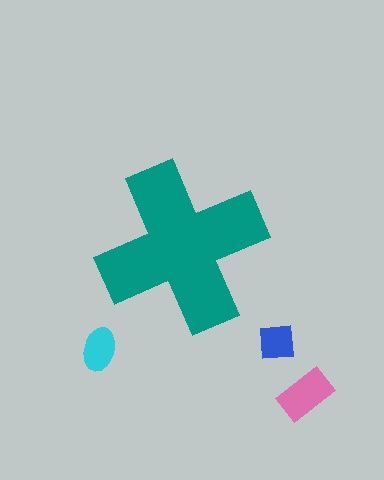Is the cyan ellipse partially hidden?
No, the cyan ellipse is fully visible.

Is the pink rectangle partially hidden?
No, the pink rectangle is fully visible.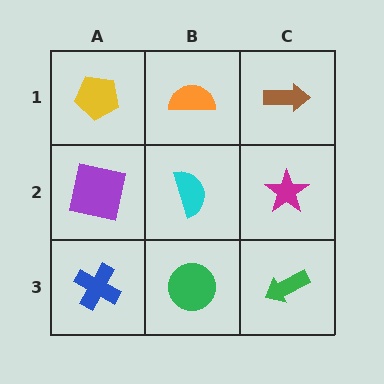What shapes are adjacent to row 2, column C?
A brown arrow (row 1, column C), a green arrow (row 3, column C), a cyan semicircle (row 2, column B).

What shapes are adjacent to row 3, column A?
A purple square (row 2, column A), a green circle (row 3, column B).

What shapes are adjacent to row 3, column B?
A cyan semicircle (row 2, column B), a blue cross (row 3, column A), a green arrow (row 3, column C).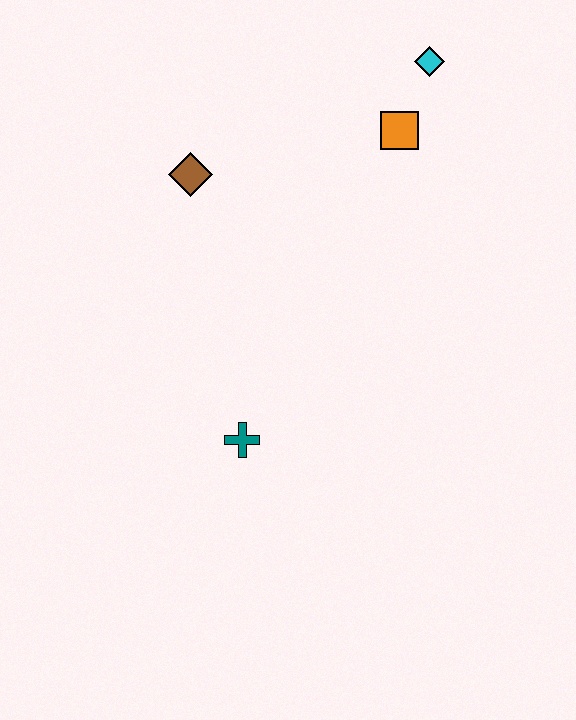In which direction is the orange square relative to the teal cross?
The orange square is above the teal cross.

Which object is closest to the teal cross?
The brown diamond is closest to the teal cross.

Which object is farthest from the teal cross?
The cyan diamond is farthest from the teal cross.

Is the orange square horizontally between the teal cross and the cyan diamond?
Yes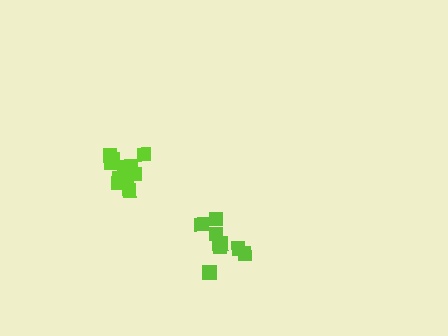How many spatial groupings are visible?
There are 2 spatial groupings.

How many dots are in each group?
Group 1: 8 dots, Group 2: 11 dots (19 total).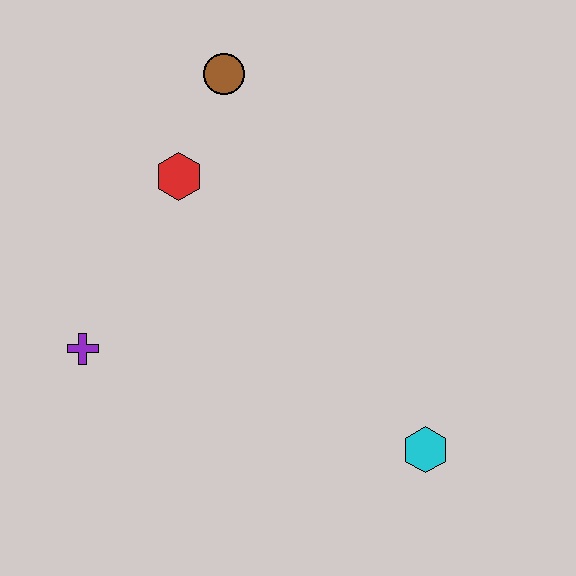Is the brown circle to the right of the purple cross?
Yes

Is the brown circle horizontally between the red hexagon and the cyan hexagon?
Yes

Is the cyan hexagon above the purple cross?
No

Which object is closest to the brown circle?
The red hexagon is closest to the brown circle.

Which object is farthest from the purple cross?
The cyan hexagon is farthest from the purple cross.